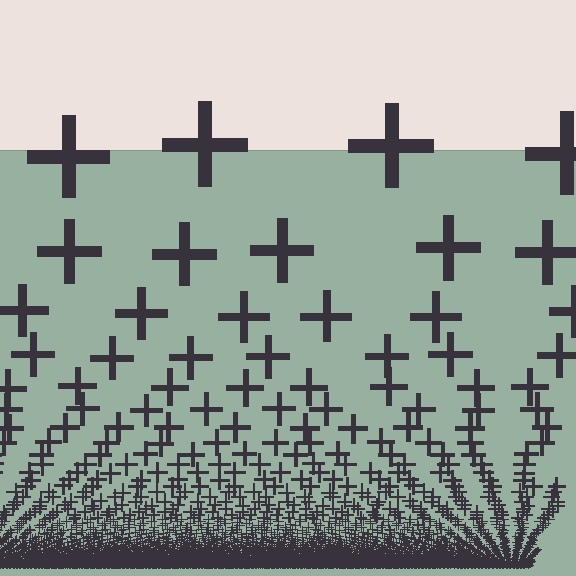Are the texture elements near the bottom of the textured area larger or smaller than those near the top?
Smaller. The gradient is inverted — elements near the bottom are smaller and denser.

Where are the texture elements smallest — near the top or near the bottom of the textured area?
Near the bottom.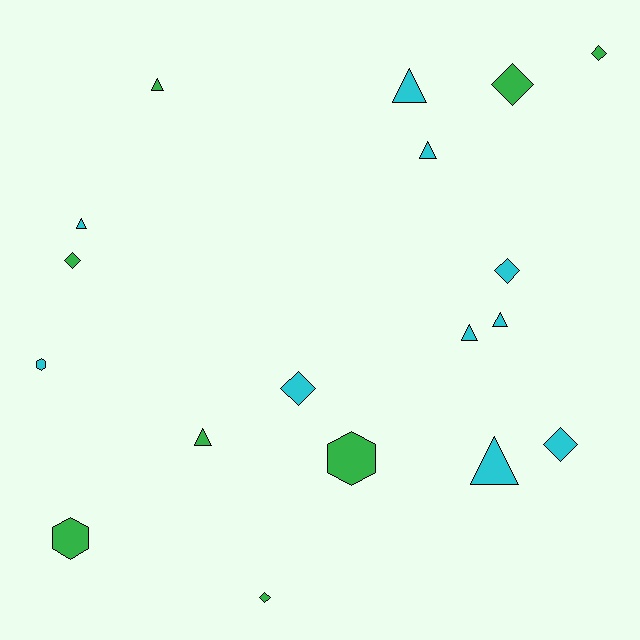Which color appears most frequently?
Cyan, with 10 objects.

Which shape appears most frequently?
Triangle, with 8 objects.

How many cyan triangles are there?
There are 6 cyan triangles.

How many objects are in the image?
There are 18 objects.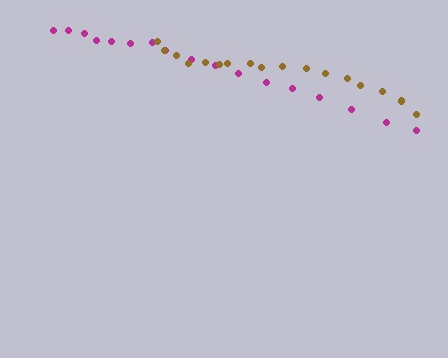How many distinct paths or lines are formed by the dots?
There are 2 distinct paths.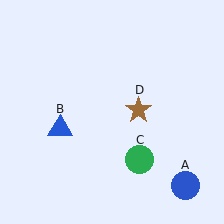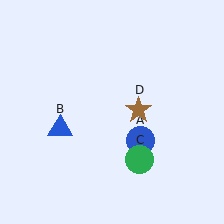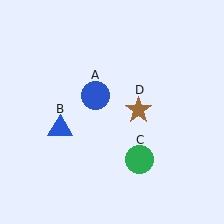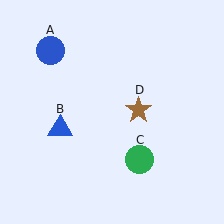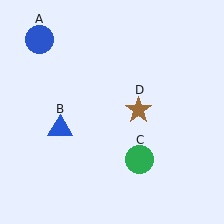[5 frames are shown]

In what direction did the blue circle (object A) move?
The blue circle (object A) moved up and to the left.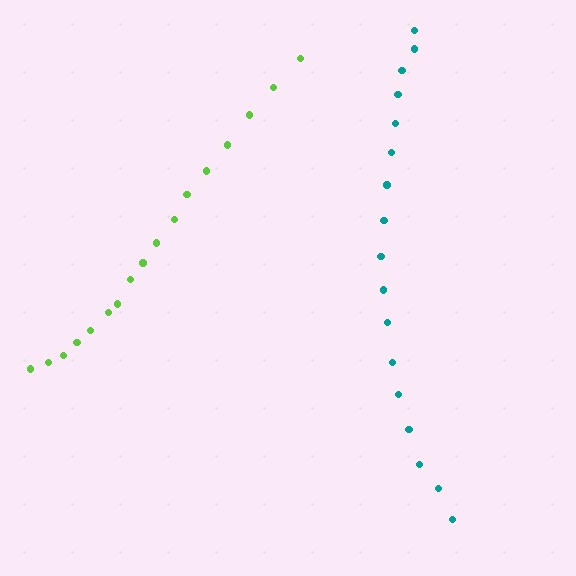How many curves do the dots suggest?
There are 2 distinct paths.